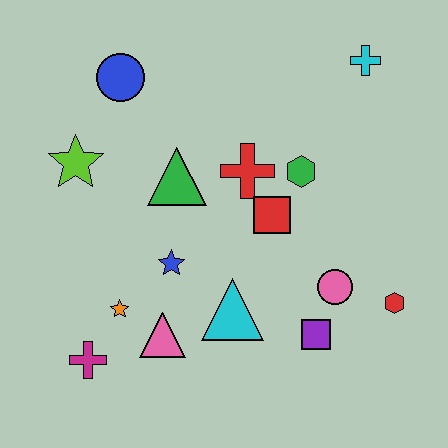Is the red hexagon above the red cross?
No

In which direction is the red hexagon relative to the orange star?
The red hexagon is to the right of the orange star.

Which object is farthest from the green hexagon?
The magenta cross is farthest from the green hexagon.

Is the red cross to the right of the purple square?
No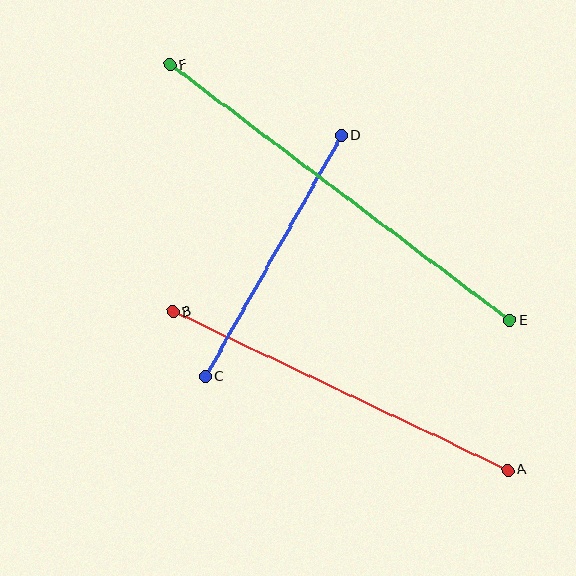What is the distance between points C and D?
The distance is approximately 277 pixels.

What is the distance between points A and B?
The distance is approximately 370 pixels.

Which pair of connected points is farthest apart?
Points E and F are farthest apart.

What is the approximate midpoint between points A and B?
The midpoint is at approximately (340, 391) pixels.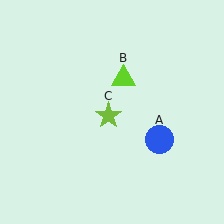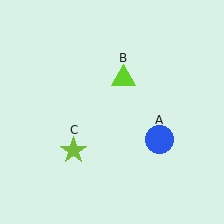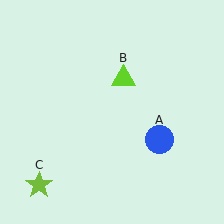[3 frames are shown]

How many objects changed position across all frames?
1 object changed position: lime star (object C).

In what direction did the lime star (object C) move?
The lime star (object C) moved down and to the left.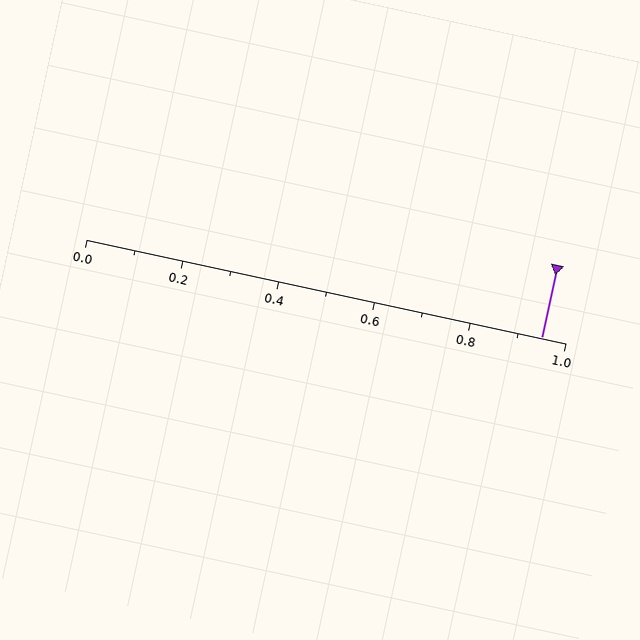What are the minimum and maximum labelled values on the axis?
The axis runs from 0.0 to 1.0.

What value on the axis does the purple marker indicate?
The marker indicates approximately 0.95.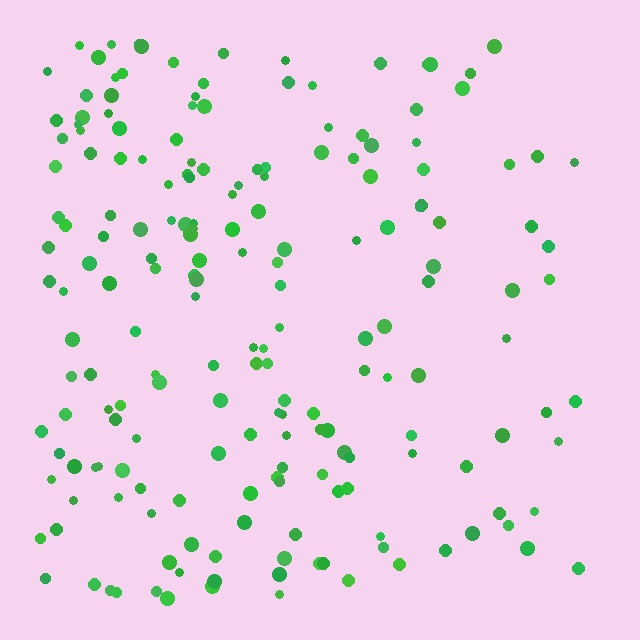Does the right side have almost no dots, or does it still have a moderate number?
Still a moderate number, just noticeably fewer than the left.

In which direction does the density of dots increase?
From right to left, with the left side densest.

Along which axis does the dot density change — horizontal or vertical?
Horizontal.